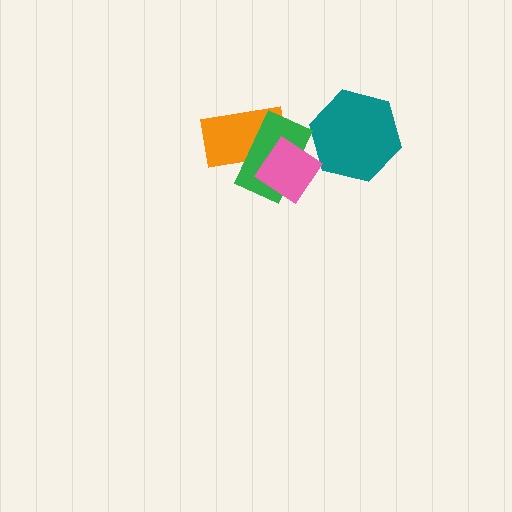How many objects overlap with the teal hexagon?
0 objects overlap with the teal hexagon.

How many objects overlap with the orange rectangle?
2 objects overlap with the orange rectangle.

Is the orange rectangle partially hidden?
Yes, it is partially covered by another shape.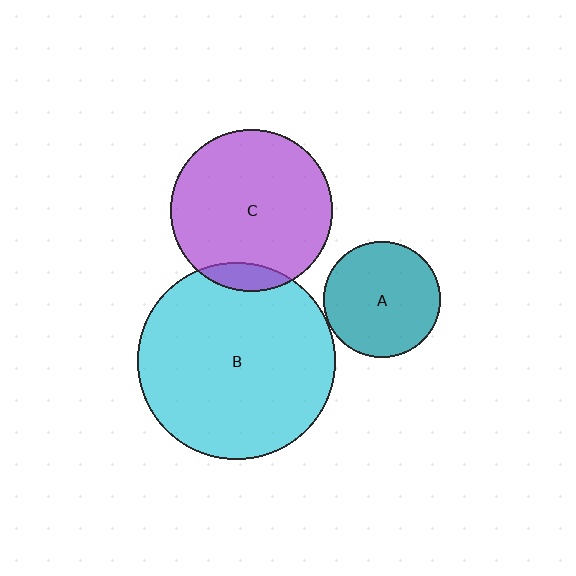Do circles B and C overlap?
Yes.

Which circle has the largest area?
Circle B (cyan).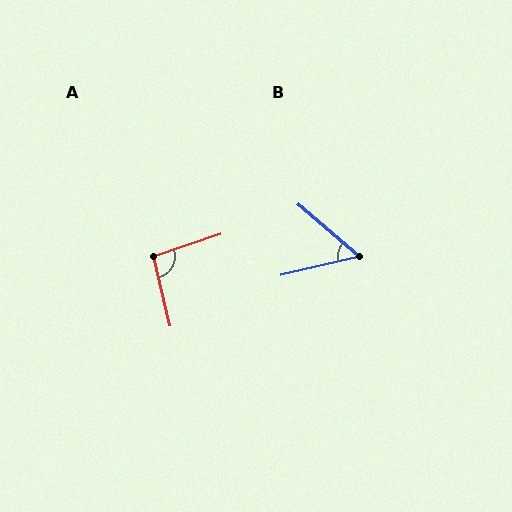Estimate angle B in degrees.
Approximately 54 degrees.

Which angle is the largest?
A, at approximately 94 degrees.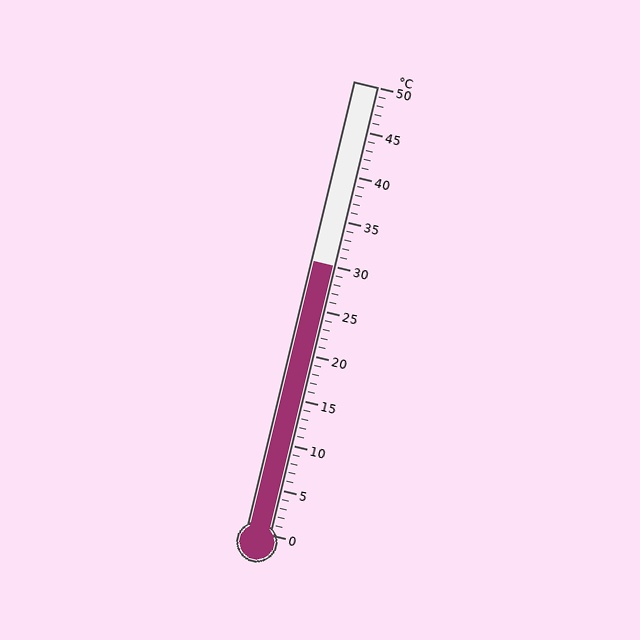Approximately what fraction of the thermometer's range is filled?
The thermometer is filled to approximately 60% of its range.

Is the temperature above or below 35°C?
The temperature is below 35°C.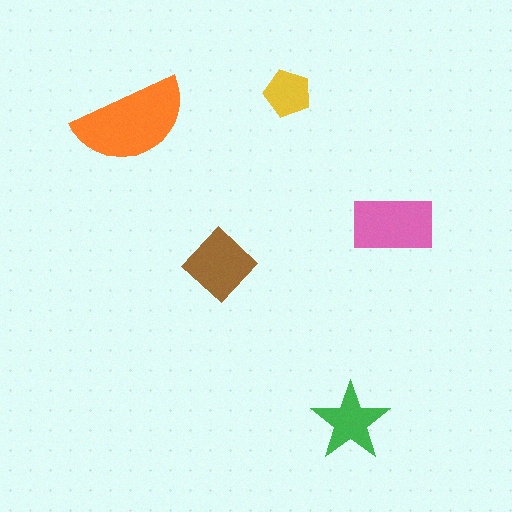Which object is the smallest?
The yellow pentagon.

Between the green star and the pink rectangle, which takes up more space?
The pink rectangle.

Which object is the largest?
The orange semicircle.